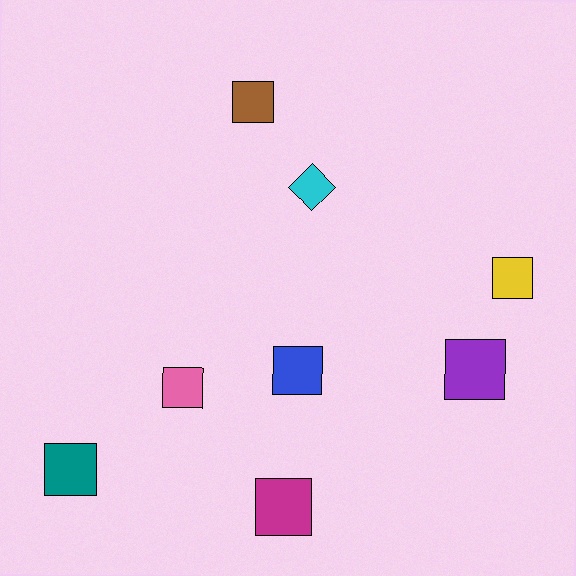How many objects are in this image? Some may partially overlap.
There are 8 objects.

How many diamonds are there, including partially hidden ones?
There is 1 diamond.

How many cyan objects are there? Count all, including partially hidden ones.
There is 1 cyan object.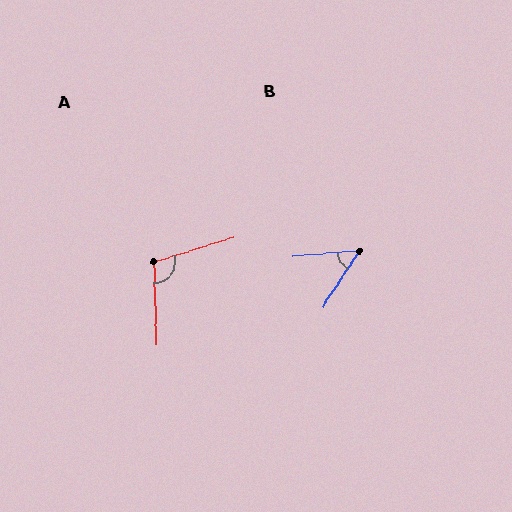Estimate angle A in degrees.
Approximately 105 degrees.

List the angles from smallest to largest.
B (52°), A (105°).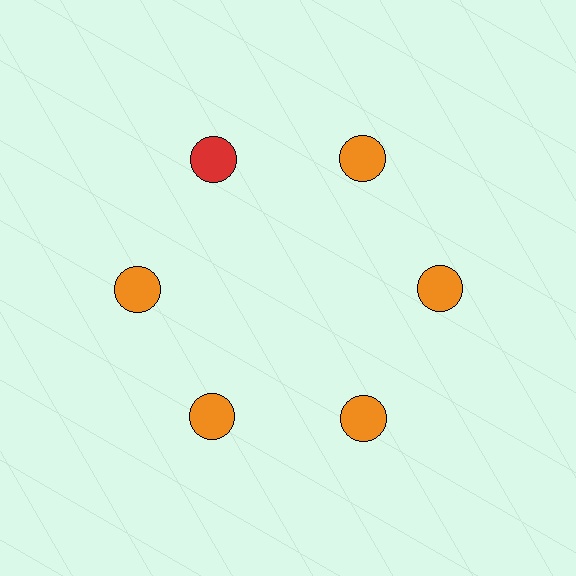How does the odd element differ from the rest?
It has a different color: red instead of orange.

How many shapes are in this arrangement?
There are 6 shapes arranged in a ring pattern.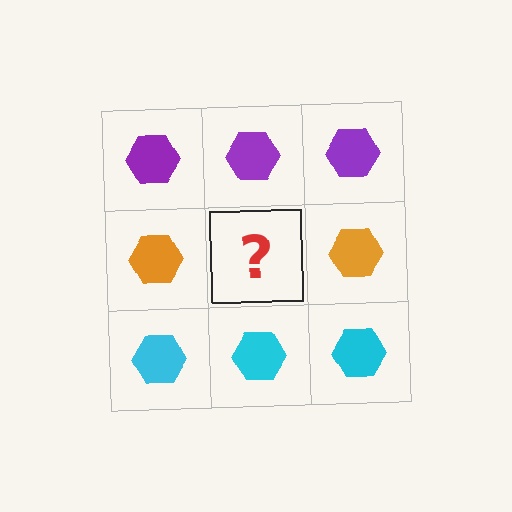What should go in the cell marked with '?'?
The missing cell should contain an orange hexagon.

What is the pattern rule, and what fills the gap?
The rule is that each row has a consistent color. The gap should be filled with an orange hexagon.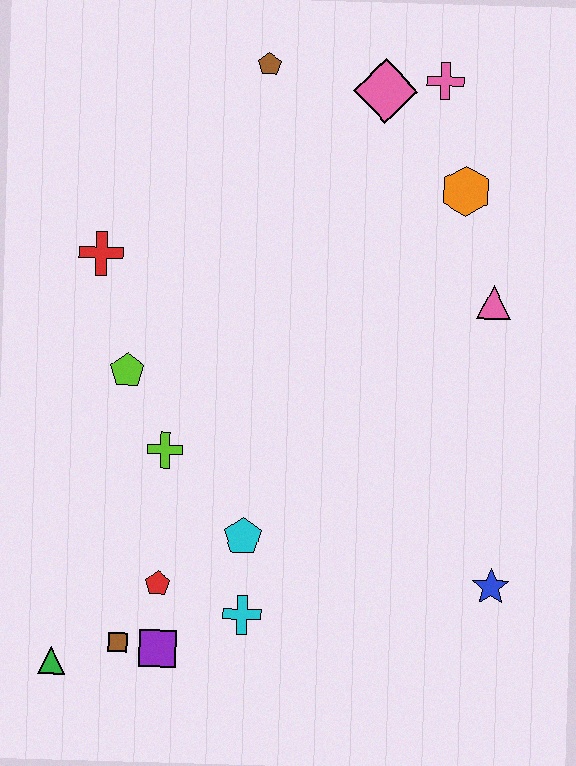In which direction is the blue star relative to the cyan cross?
The blue star is to the right of the cyan cross.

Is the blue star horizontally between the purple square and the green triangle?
No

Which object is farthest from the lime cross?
The pink cross is farthest from the lime cross.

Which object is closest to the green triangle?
The brown square is closest to the green triangle.